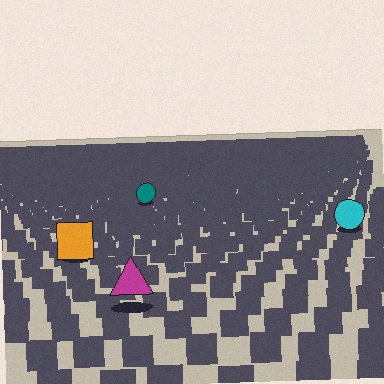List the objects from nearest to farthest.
From nearest to farthest: the magenta triangle, the orange square, the cyan circle, the teal circle.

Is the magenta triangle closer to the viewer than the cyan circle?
Yes. The magenta triangle is closer — you can tell from the texture gradient: the ground texture is coarser near it.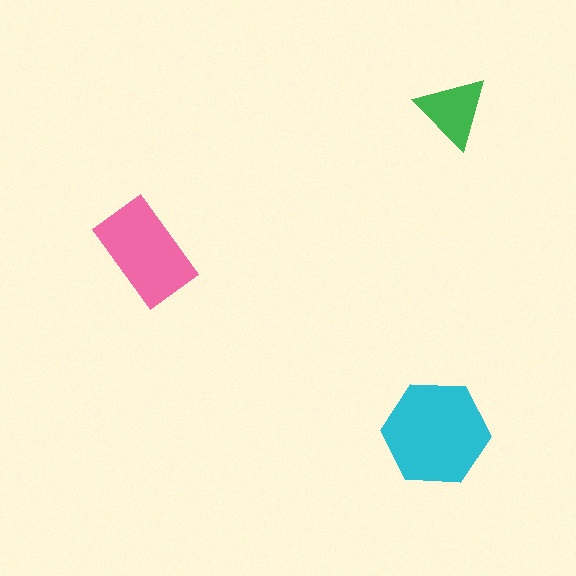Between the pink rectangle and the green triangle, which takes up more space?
The pink rectangle.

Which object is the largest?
The cyan hexagon.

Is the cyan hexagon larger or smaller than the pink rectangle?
Larger.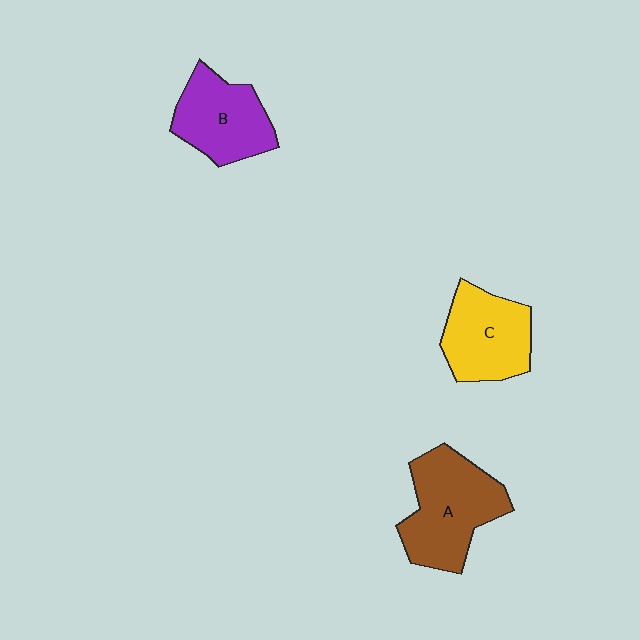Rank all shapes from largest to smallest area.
From largest to smallest: A (brown), C (yellow), B (purple).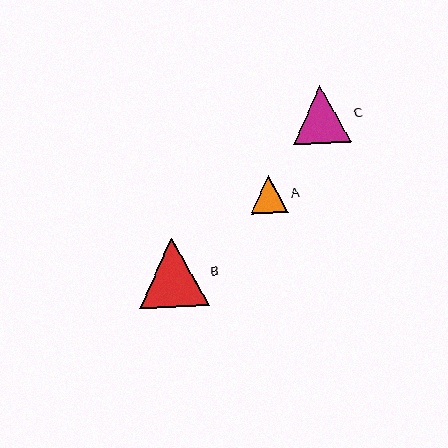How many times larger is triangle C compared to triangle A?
Triangle C is approximately 1.6 times the size of triangle A.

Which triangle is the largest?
Triangle B is the largest with a size of approximately 70 pixels.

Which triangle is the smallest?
Triangle A is the smallest with a size of approximately 37 pixels.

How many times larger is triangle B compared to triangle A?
Triangle B is approximately 1.9 times the size of triangle A.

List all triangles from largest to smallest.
From largest to smallest: B, C, A.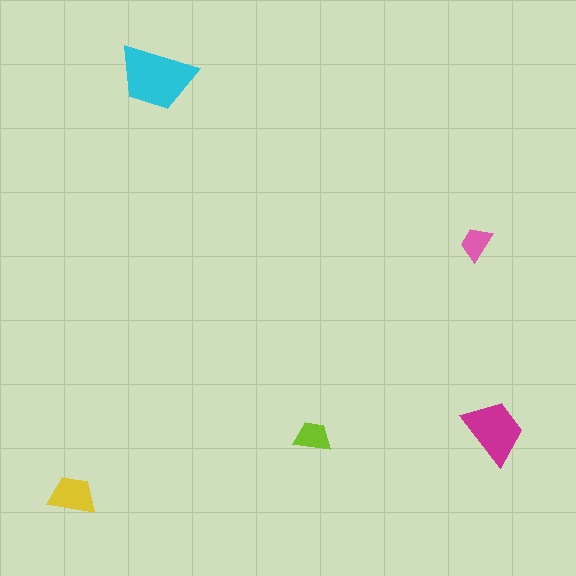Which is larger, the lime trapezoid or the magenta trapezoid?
The magenta one.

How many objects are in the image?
There are 5 objects in the image.